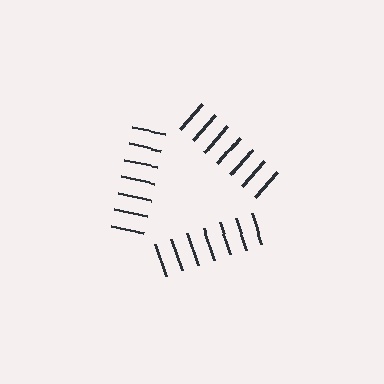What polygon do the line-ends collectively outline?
An illusory triangle — the line segments terminate on its edges but no continuous stroke is drawn.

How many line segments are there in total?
21 — 7 along each of the 3 edges.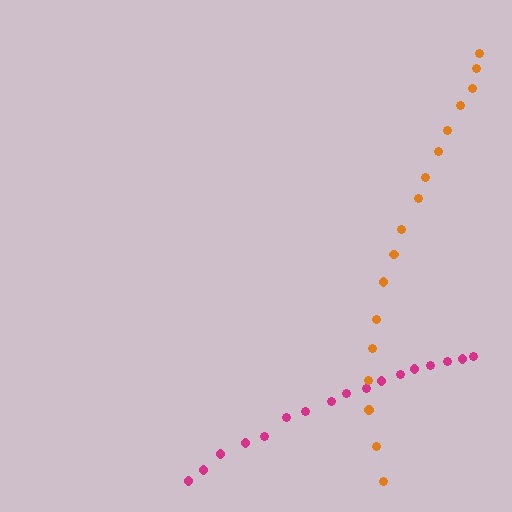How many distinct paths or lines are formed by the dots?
There are 2 distinct paths.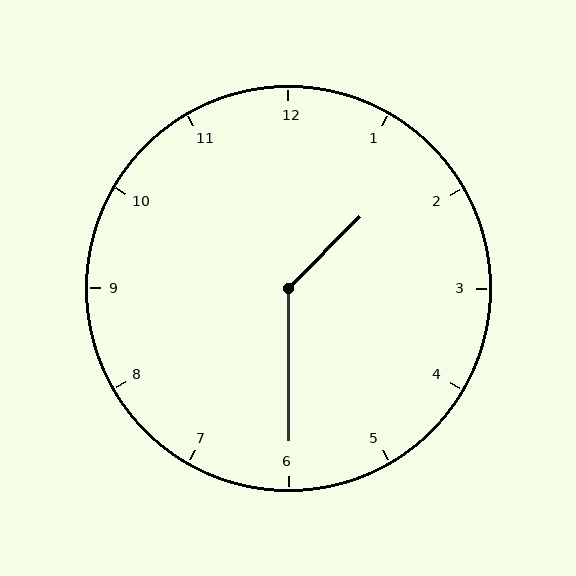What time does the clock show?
1:30.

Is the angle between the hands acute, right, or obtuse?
It is obtuse.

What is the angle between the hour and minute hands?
Approximately 135 degrees.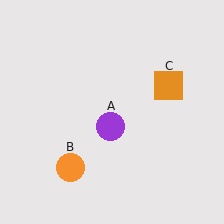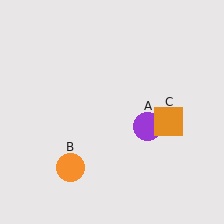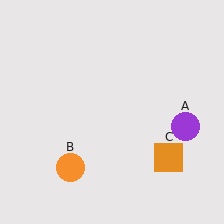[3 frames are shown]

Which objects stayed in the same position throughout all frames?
Orange circle (object B) remained stationary.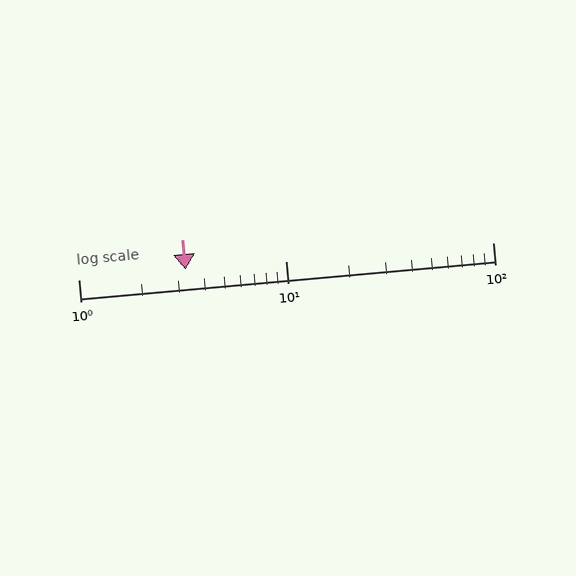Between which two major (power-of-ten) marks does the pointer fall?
The pointer is between 1 and 10.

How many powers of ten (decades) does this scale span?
The scale spans 2 decades, from 1 to 100.